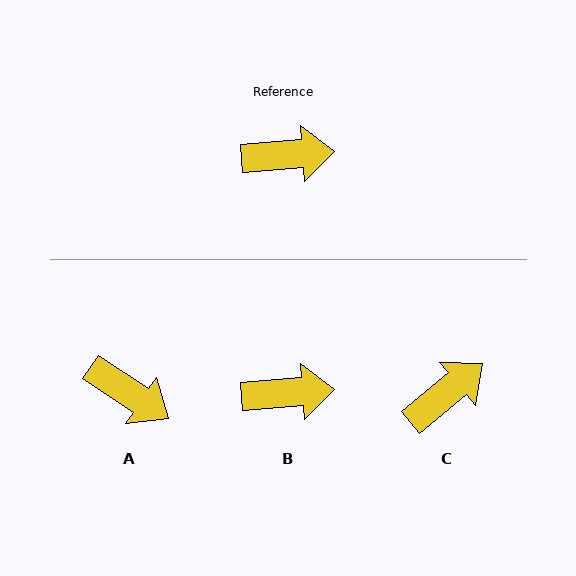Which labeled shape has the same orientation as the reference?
B.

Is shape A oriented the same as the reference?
No, it is off by about 38 degrees.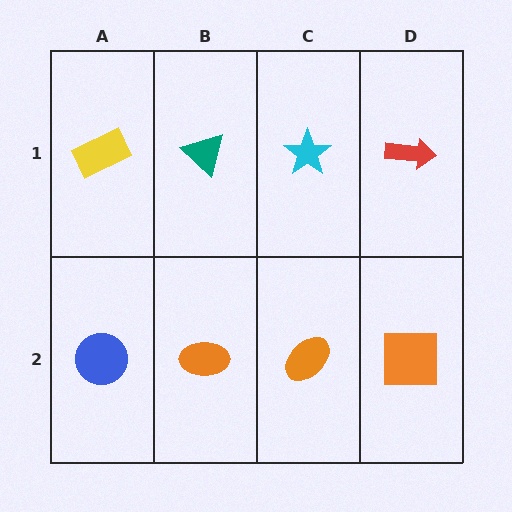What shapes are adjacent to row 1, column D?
An orange square (row 2, column D), a cyan star (row 1, column C).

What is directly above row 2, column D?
A red arrow.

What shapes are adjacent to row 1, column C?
An orange ellipse (row 2, column C), a teal triangle (row 1, column B), a red arrow (row 1, column D).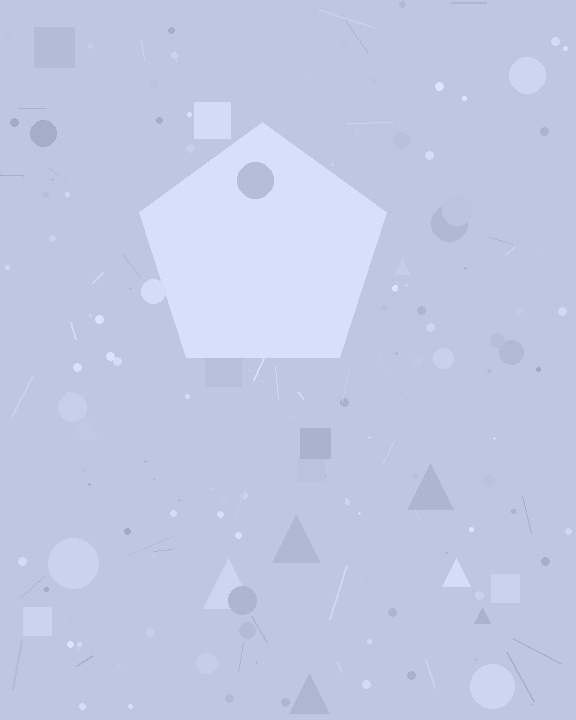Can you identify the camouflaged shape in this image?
The camouflaged shape is a pentagon.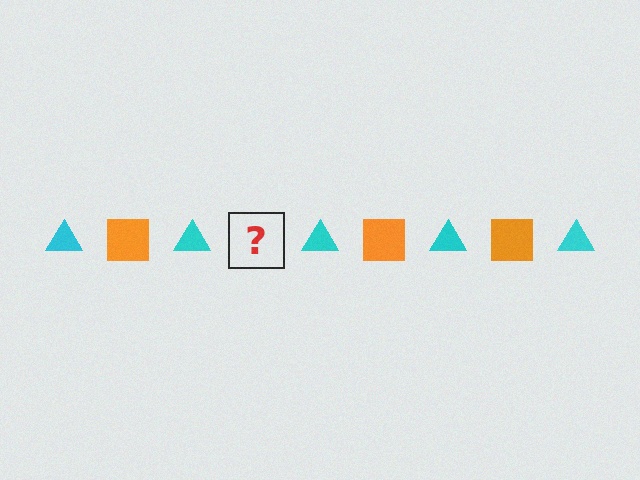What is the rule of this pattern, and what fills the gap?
The rule is that the pattern alternates between cyan triangle and orange square. The gap should be filled with an orange square.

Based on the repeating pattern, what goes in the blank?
The blank should be an orange square.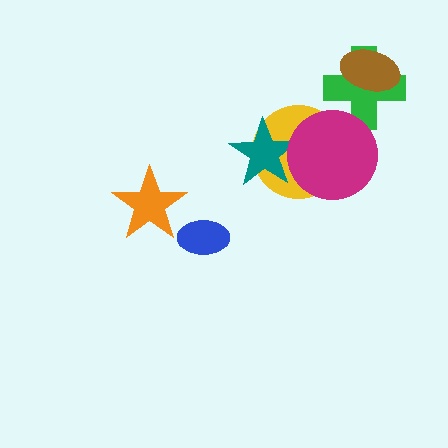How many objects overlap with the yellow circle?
2 objects overlap with the yellow circle.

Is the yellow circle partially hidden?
Yes, it is partially covered by another shape.